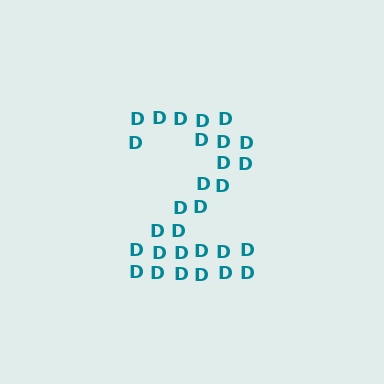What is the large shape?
The large shape is the digit 2.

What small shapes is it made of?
It is made of small letter D's.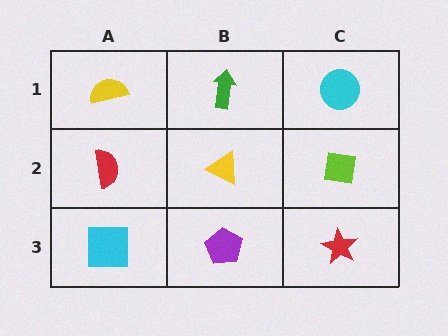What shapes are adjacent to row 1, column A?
A red semicircle (row 2, column A), a green arrow (row 1, column B).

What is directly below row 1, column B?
A yellow triangle.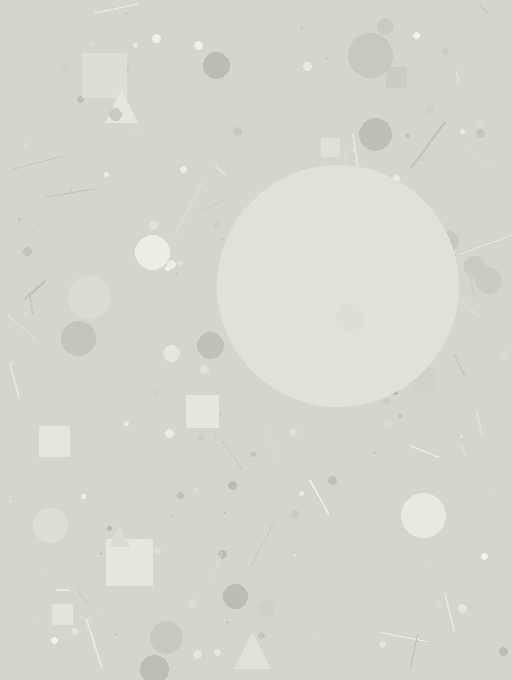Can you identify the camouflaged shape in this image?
The camouflaged shape is a circle.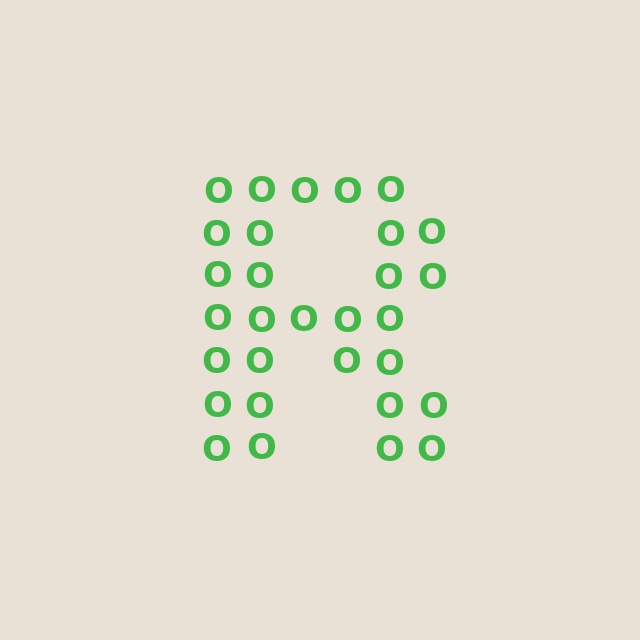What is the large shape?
The large shape is the letter R.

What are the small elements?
The small elements are letter O's.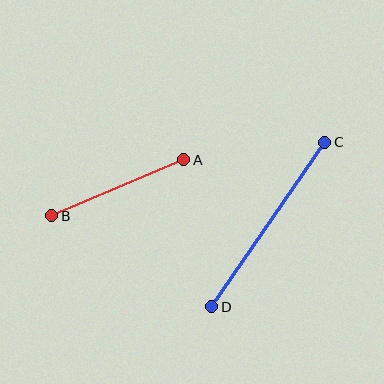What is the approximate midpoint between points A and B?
The midpoint is at approximately (118, 188) pixels.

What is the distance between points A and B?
The distance is approximately 143 pixels.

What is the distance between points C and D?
The distance is approximately 199 pixels.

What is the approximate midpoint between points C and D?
The midpoint is at approximately (268, 224) pixels.